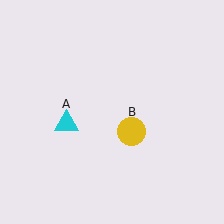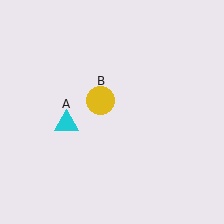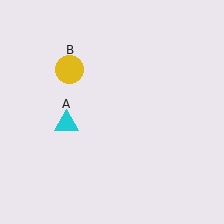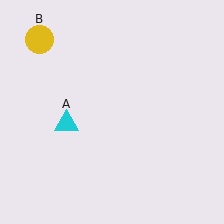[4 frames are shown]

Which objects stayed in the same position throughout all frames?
Cyan triangle (object A) remained stationary.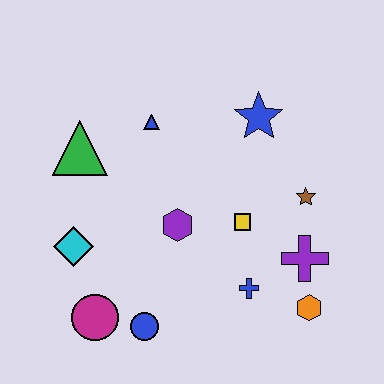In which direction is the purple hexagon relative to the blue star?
The purple hexagon is below the blue star.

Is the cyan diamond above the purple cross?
Yes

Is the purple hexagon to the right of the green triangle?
Yes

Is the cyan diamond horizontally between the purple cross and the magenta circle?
No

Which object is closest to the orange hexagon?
The purple cross is closest to the orange hexagon.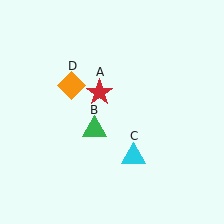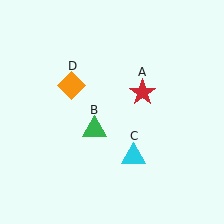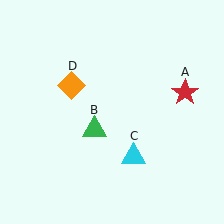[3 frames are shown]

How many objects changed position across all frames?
1 object changed position: red star (object A).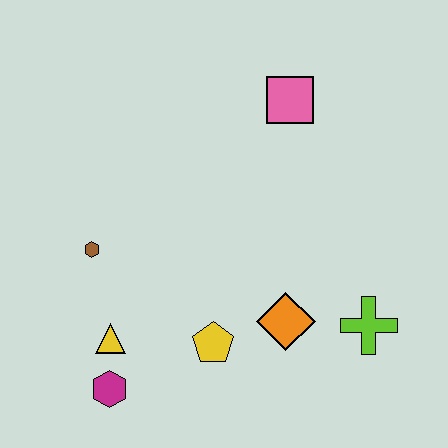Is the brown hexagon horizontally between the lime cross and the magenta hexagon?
No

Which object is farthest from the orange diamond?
The pink square is farthest from the orange diamond.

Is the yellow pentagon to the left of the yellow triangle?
No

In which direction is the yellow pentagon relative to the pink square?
The yellow pentagon is below the pink square.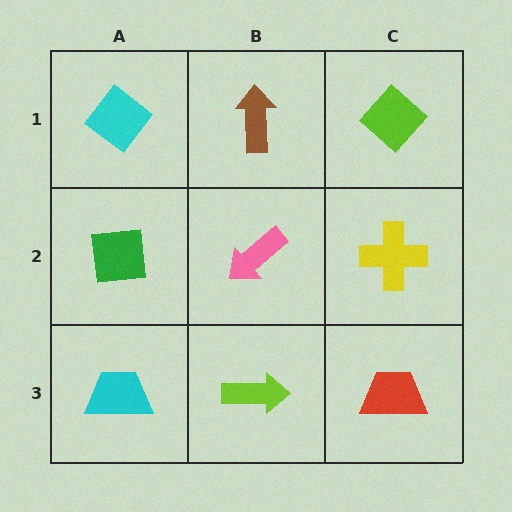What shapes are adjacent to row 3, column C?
A yellow cross (row 2, column C), a lime arrow (row 3, column B).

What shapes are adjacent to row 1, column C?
A yellow cross (row 2, column C), a brown arrow (row 1, column B).